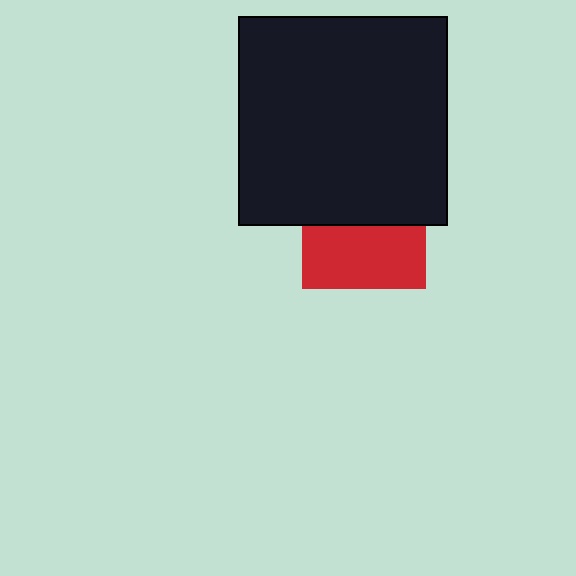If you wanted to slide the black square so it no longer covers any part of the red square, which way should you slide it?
Slide it up — that is the most direct way to separate the two shapes.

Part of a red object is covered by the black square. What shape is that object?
It is a square.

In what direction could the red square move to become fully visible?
The red square could move down. That would shift it out from behind the black square entirely.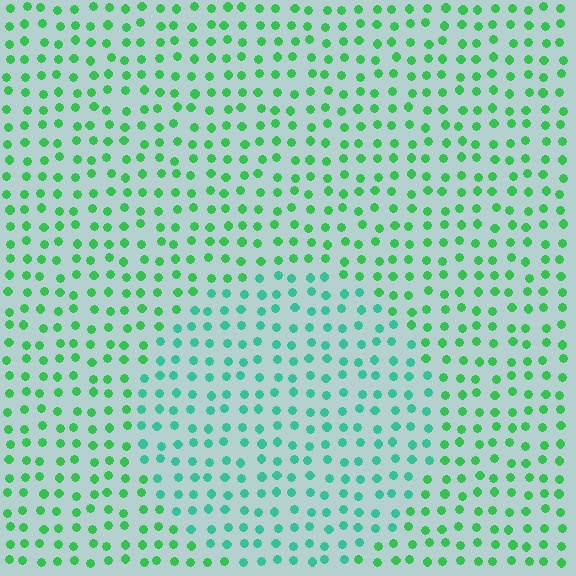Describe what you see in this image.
The image is filled with small green elements in a uniform arrangement. A circle-shaped region is visible where the elements are tinted to a slightly different hue, forming a subtle color boundary.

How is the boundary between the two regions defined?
The boundary is defined purely by a slight shift in hue (about 31 degrees). Spacing, size, and orientation are identical on both sides.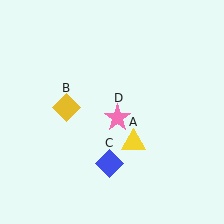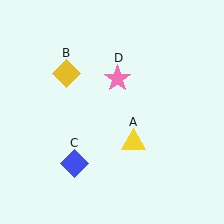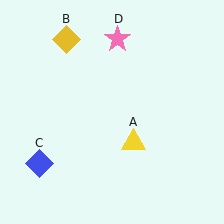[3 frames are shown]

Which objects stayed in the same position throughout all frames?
Yellow triangle (object A) remained stationary.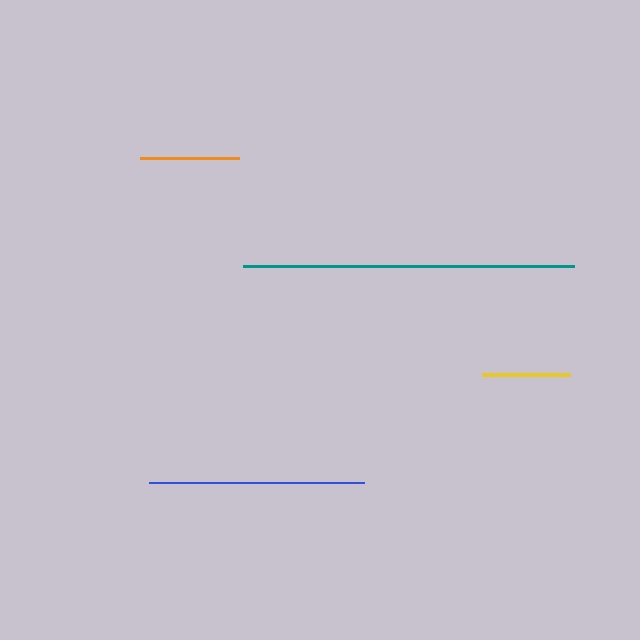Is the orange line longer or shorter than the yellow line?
The orange line is longer than the yellow line.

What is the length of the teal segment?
The teal segment is approximately 331 pixels long.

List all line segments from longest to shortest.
From longest to shortest: teal, blue, orange, yellow.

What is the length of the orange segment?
The orange segment is approximately 99 pixels long.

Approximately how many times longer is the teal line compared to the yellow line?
The teal line is approximately 3.8 times the length of the yellow line.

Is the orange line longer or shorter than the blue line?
The blue line is longer than the orange line.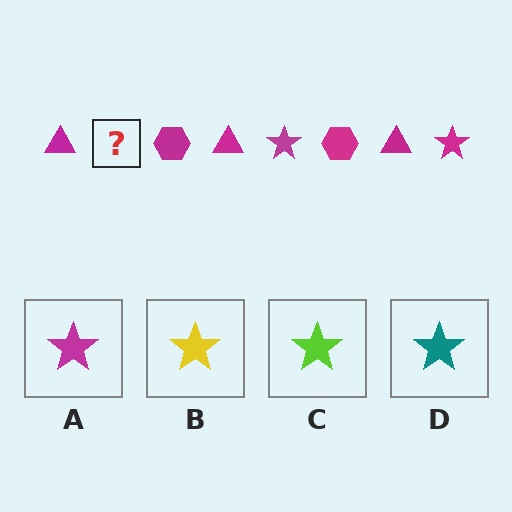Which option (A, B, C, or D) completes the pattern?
A.